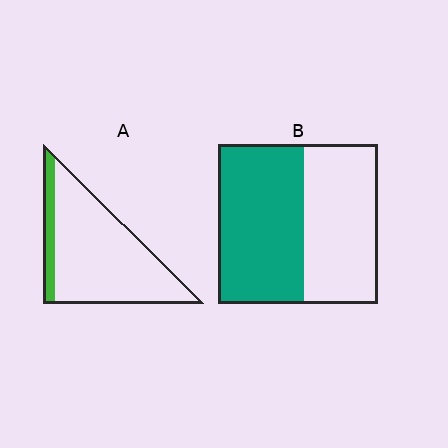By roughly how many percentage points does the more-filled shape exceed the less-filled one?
By roughly 40 percentage points (B over A).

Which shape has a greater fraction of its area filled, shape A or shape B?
Shape B.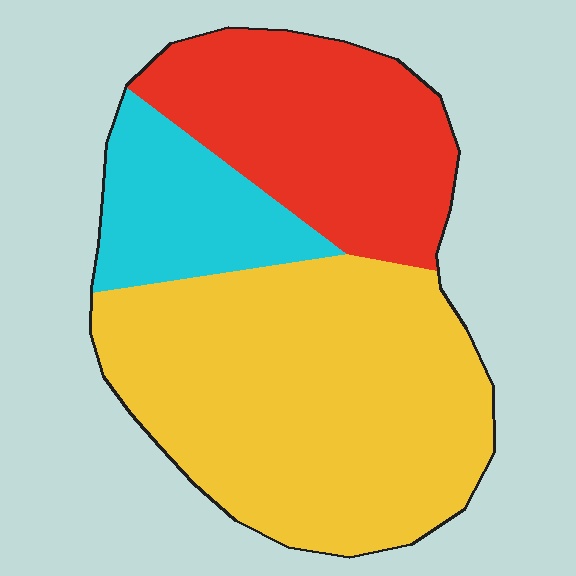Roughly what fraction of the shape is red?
Red covers around 30% of the shape.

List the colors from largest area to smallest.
From largest to smallest: yellow, red, cyan.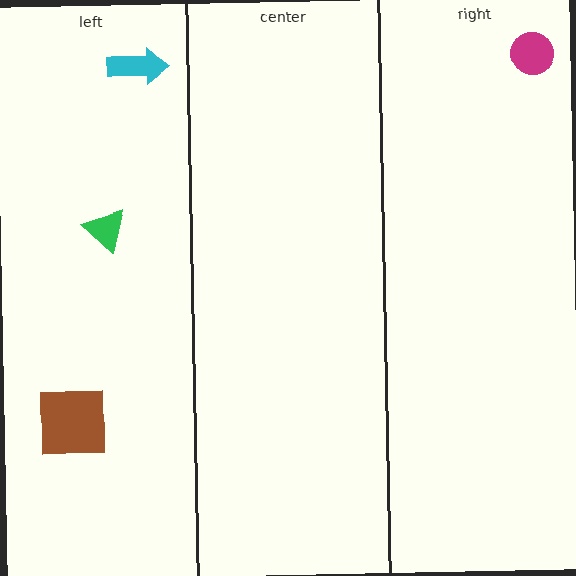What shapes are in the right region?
The magenta circle.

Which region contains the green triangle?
The left region.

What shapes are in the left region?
The green triangle, the cyan arrow, the brown square.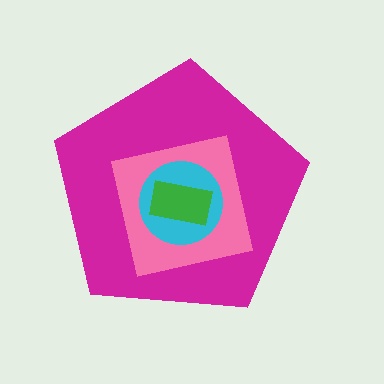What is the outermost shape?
The magenta pentagon.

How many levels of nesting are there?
4.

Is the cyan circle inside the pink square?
Yes.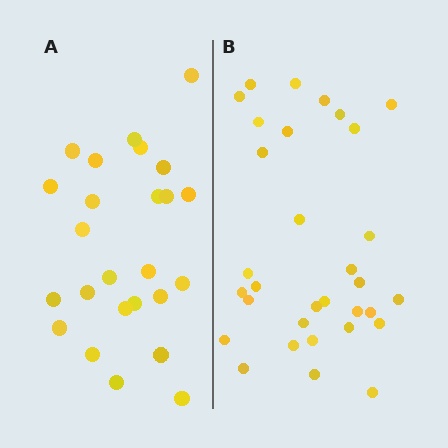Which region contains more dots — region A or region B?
Region B (the right region) has more dots.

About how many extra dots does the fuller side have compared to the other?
Region B has roughly 8 or so more dots than region A.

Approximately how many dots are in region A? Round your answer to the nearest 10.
About 20 dots. (The exact count is 25, which rounds to 20.)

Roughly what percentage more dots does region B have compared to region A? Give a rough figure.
About 30% more.